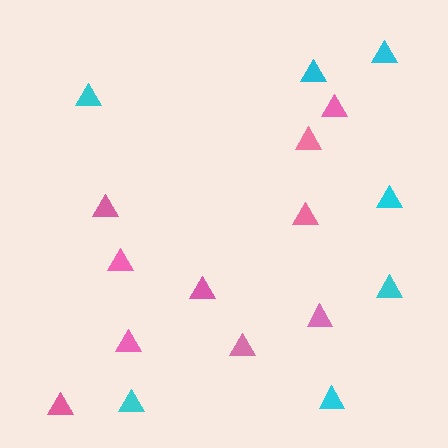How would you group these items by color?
There are 2 groups: one group of pink triangles (10) and one group of cyan triangles (7).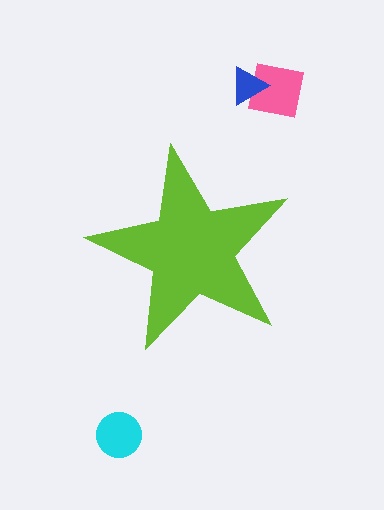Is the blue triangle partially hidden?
No, the blue triangle is fully visible.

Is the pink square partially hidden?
No, the pink square is fully visible.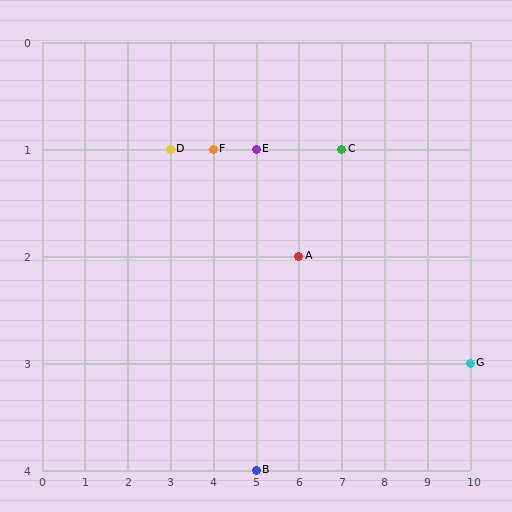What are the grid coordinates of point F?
Point F is at grid coordinates (4, 1).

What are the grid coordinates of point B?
Point B is at grid coordinates (5, 4).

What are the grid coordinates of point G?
Point G is at grid coordinates (10, 3).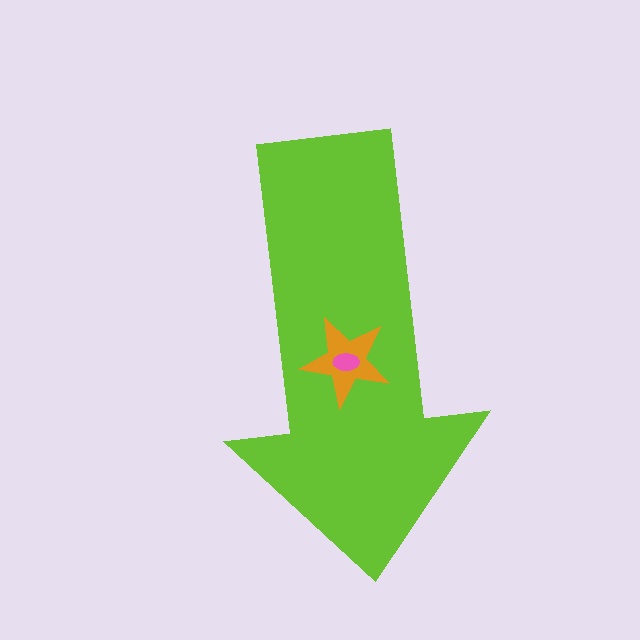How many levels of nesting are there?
3.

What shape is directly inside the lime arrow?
The orange star.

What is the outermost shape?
The lime arrow.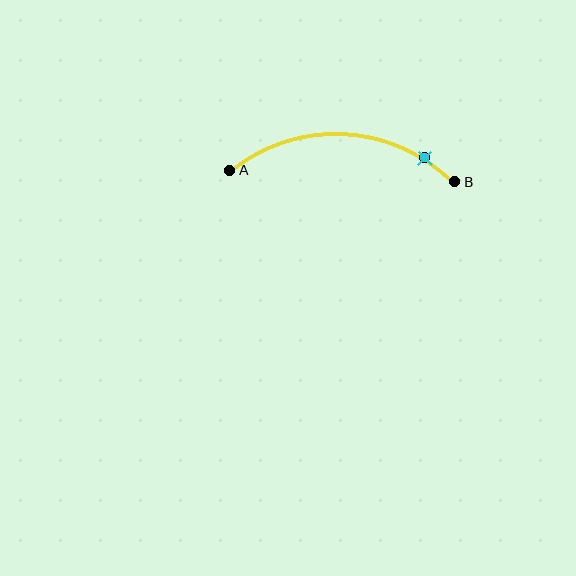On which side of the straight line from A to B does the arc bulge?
The arc bulges above the straight line connecting A and B.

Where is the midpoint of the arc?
The arc midpoint is the point on the curve farthest from the straight line joining A and B. It sits above that line.